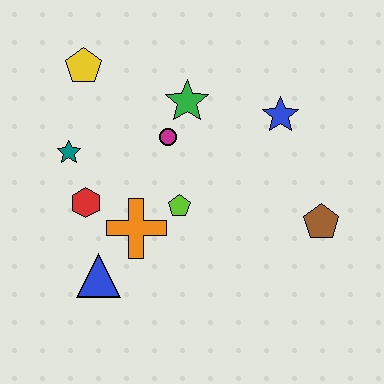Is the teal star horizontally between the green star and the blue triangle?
No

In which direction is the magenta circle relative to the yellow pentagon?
The magenta circle is to the right of the yellow pentagon.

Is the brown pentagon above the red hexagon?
No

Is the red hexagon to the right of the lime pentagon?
No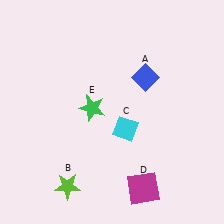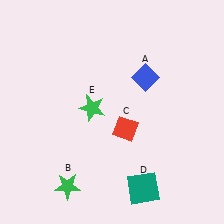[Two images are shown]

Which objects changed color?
B changed from lime to green. C changed from cyan to red. D changed from magenta to teal.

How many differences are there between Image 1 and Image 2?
There are 3 differences between the two images.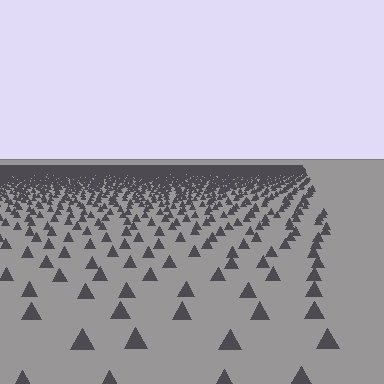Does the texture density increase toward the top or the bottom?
Density increases toward the top.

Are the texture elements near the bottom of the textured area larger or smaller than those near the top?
Larger. Near the bottom, elements are closer to the viewer and appear at a bigger on-screen size.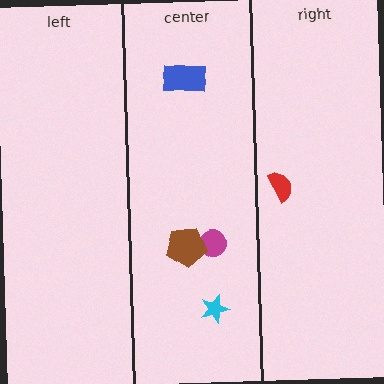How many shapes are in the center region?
4.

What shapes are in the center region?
The blue rectangle, the magenta circle, the brown pentagon, the cyan star.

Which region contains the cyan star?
The center region.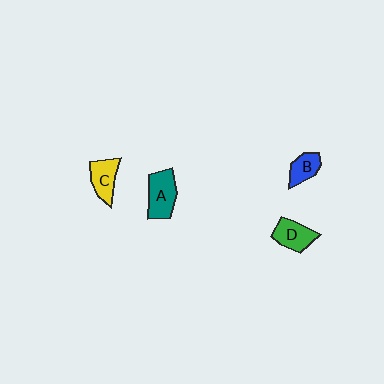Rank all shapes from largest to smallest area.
From largest to smallest: A (teal), D (green), C (yellow), B (blue).